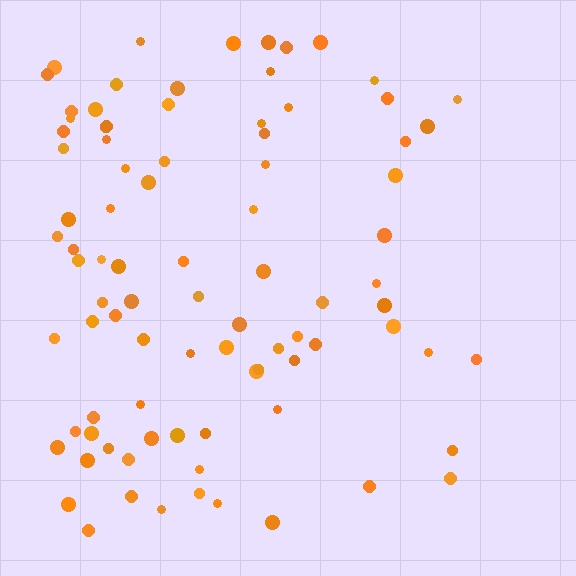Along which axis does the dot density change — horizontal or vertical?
Horizontal.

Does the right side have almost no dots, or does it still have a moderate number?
Still a moderate number, just noticeably fewer than the left.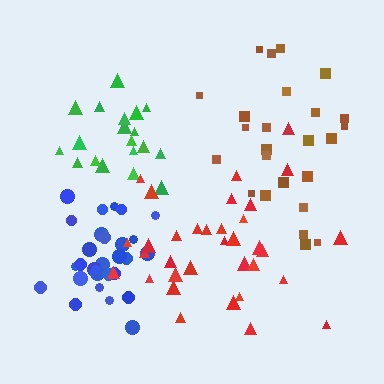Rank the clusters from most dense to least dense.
blue, green, red, brown.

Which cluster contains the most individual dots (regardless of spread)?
Red (34).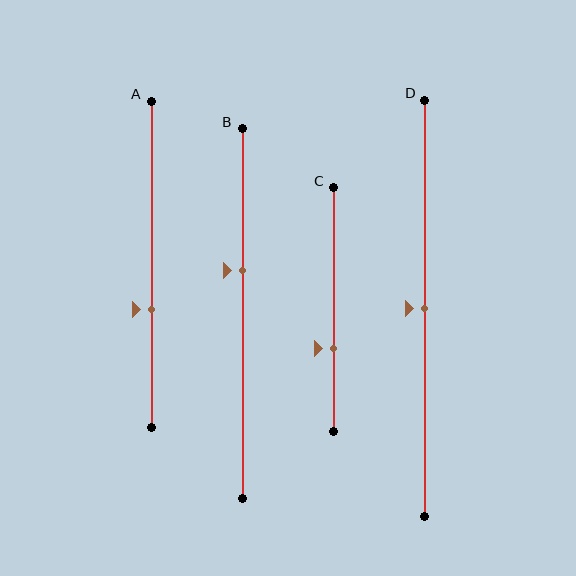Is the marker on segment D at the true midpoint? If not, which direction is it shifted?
Yes, the marker on segment D is at the true midpoint.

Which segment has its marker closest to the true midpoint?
Segment D has its marker closest to the true midpoint.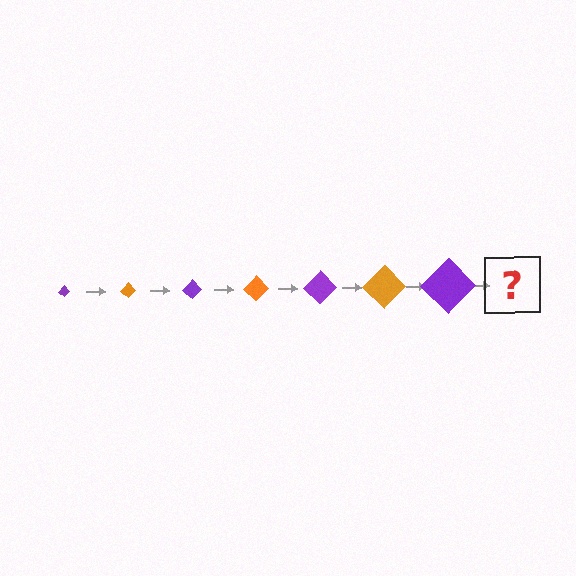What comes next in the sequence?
The next element should be an orange diamond, larger than the previous one.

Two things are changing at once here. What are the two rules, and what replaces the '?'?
The two rules are that the diamond grows larger each step and the color cycles through purple and orange. The '?' should be an orange diamond, larger than the previous one.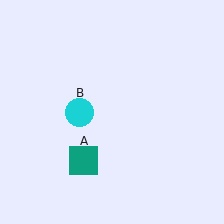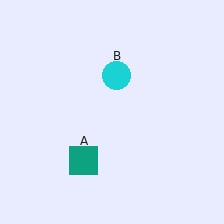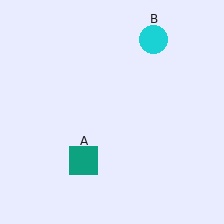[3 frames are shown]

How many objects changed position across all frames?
1 object changed position: cyan circle (object B).